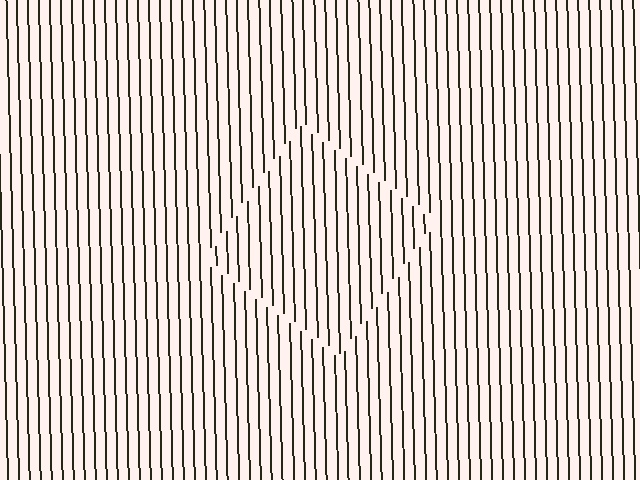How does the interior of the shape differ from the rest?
The interior of the shape contains the same grating, shifted by half a period — the contour is defined by the phase discontinuity where line-ends from the inner and outer gratings abut.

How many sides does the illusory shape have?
4 sides — the line-ends trace a square.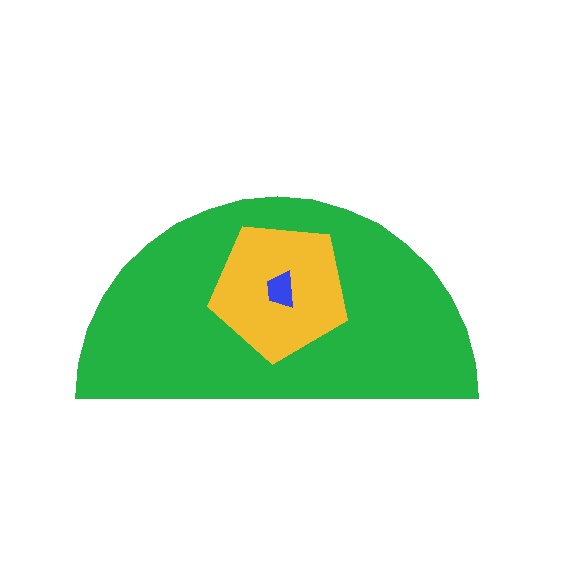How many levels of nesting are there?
3.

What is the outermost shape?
The green semicircle.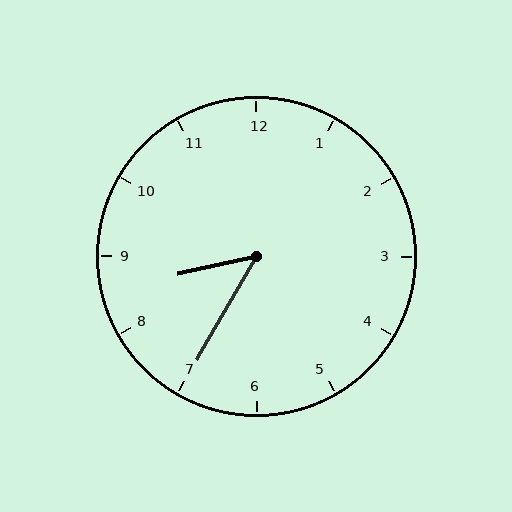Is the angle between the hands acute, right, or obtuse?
It is acute.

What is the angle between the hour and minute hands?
Approximately 48 degrees.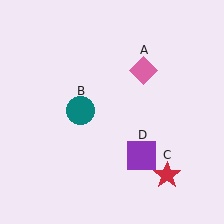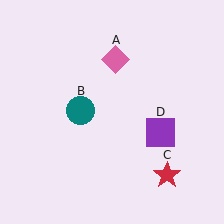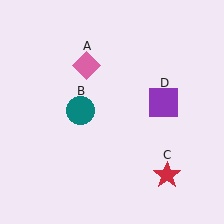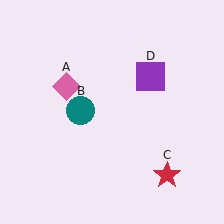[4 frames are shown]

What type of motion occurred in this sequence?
The pink diamond (object A), purple square (object D) rotated counterclockwise around the center of the scene.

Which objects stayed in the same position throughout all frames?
Teal circle (object B) and red star (object C) remained stationary.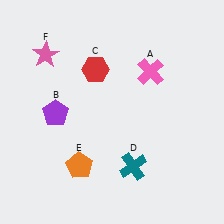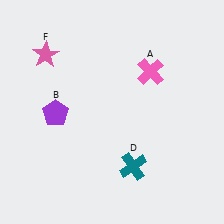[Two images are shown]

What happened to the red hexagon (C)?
The red hexagon (C) was removed in Image 2. It was in the top-left area of Image 1.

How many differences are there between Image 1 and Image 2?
There are 2 differences between the two images.